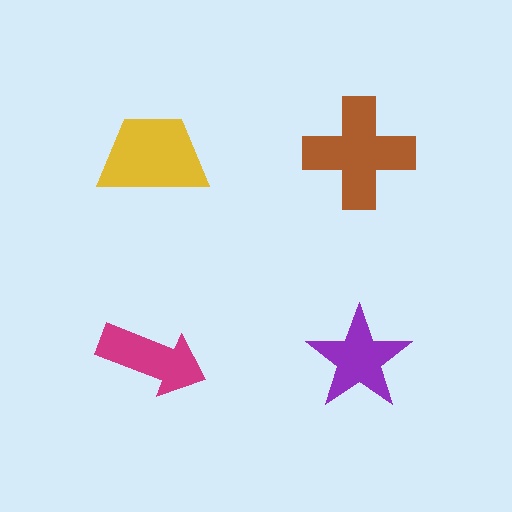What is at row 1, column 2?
A brown cross.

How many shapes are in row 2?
2 shapes.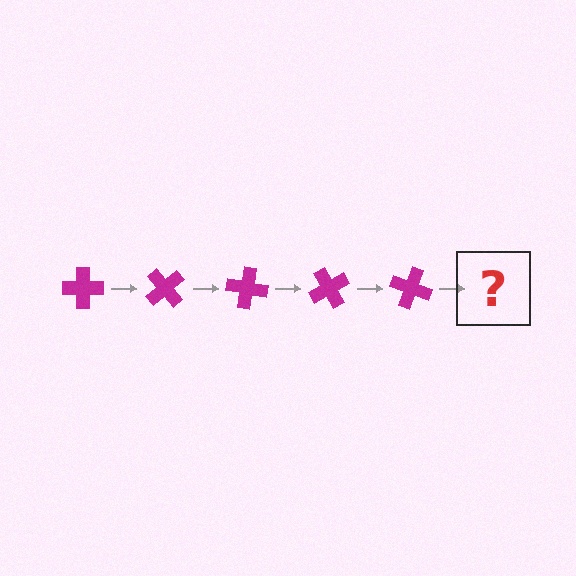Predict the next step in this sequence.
The next step is a magenta cross rotated 250 degrees.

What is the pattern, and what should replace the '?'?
The pattern is that the cross rotates 50 degrees each step. The '?' should be a magenta cross rotated 250 degrees.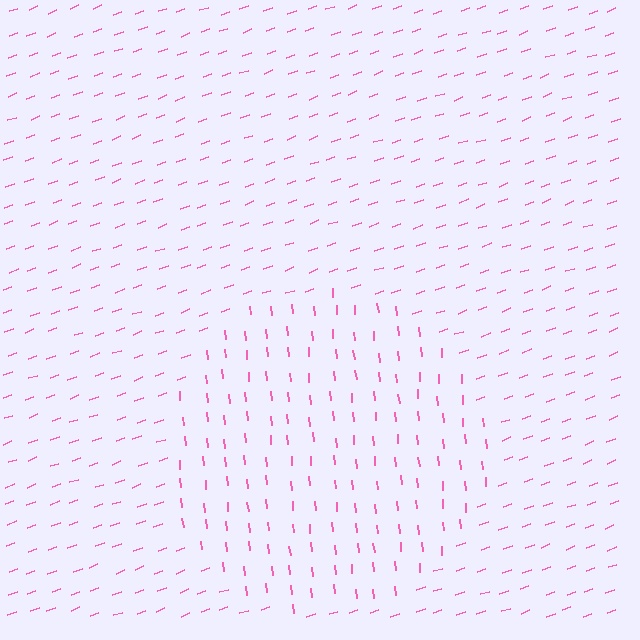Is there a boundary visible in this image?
Yes, there is a texture boundary formed by a change in line orientation.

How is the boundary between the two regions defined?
The boundary is defined purely by a change in line orientation (approximately 76 degrees difference). All lines are the same color and thickness.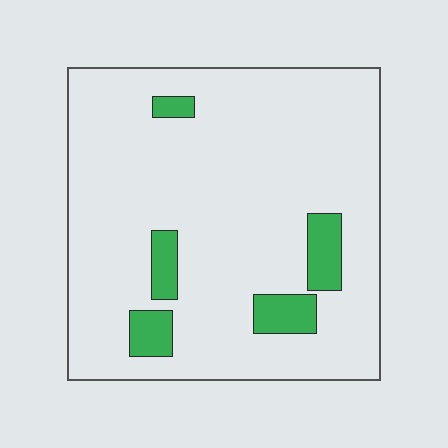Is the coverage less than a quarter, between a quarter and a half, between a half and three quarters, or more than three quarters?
Less than a quarter.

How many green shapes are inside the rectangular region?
5.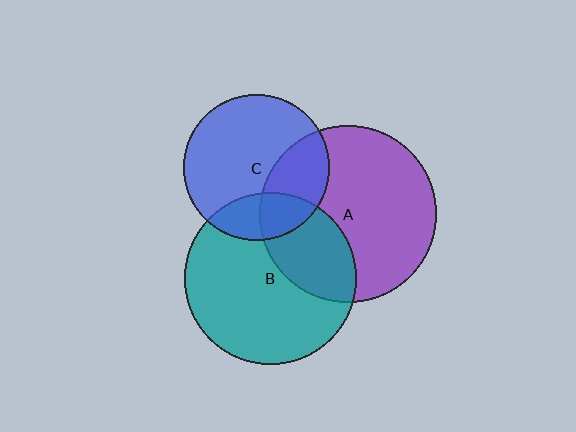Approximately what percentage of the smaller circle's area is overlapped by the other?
Approximately 30%.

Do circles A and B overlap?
Yes.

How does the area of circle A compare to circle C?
Approximately 1.5 times.